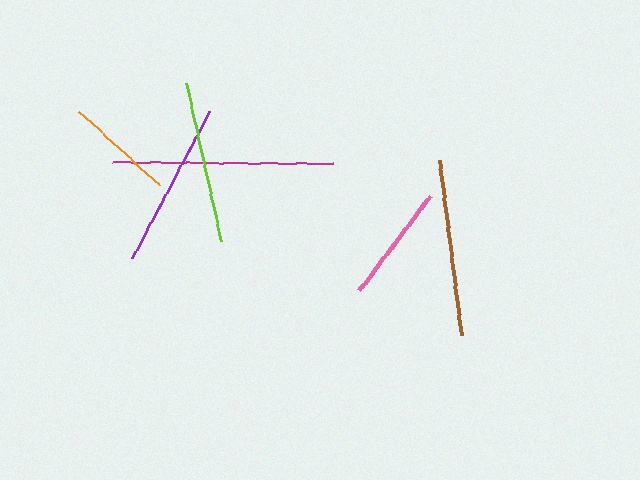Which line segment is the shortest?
The orange line is the shortest at approximately 109 pixels.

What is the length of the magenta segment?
The magenta segment is approximately 220 pixels long.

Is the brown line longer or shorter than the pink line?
The brown line is longer than the pink line.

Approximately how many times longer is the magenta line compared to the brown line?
The magenta line is approximately 1.2 times the length of the brown line.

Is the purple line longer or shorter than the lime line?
The purple line is longer than the lime line.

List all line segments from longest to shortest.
From longest to shortest: magenta, brown, purple, lime, pink, orange.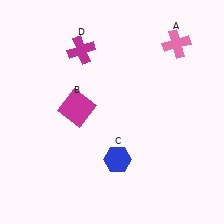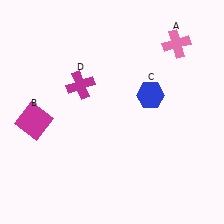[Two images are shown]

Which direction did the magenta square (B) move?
The magenta square (B) moved left.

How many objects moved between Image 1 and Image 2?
3 objects moved between the two images.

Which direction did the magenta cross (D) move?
The magenta cross (D) moved down.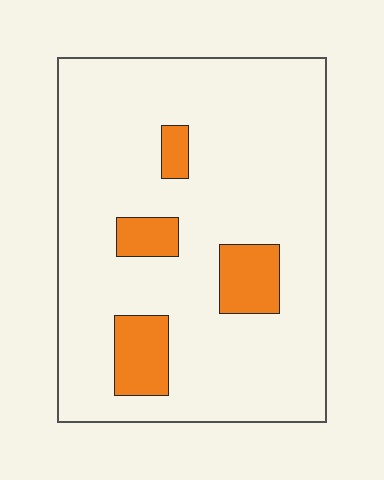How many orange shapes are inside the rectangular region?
4.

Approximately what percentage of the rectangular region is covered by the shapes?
Approximately 15%.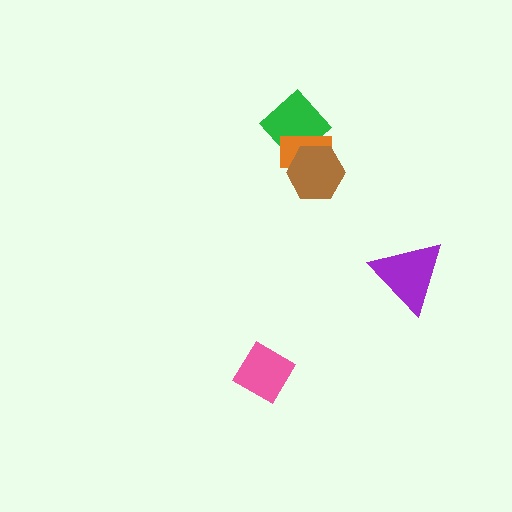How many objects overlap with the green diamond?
1 object overlaps with the green diamond.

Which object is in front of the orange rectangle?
The brown hexagon is in front of the orange rectangle.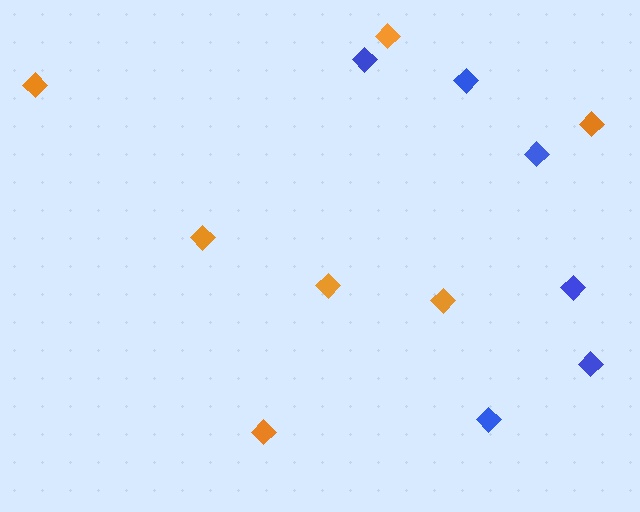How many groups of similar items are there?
There are 2 groups: one group of orange diamonds (7) and one group of blue diamonds (6).